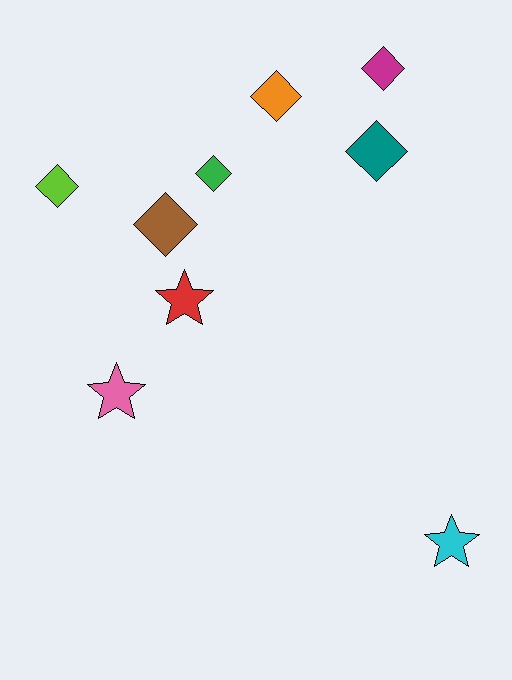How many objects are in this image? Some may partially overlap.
There are 9 objects.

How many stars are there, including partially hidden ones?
There are 3 stars.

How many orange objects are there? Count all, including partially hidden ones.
There is 1 orange object.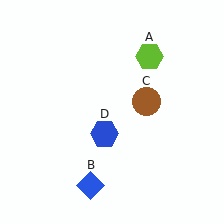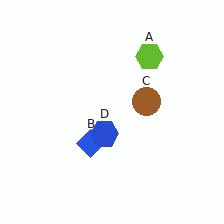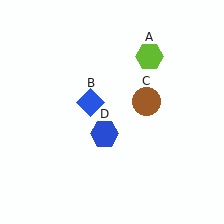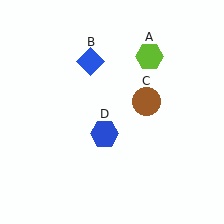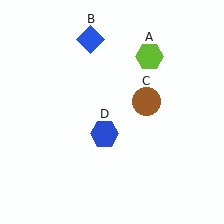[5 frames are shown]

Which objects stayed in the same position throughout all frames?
Lime hexagon (object A) and brown circle (object C) and blue hexagon (object D) remained stationary.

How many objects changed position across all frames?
1 object changed position: blue diamond (object B).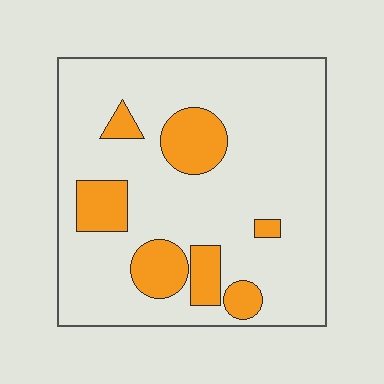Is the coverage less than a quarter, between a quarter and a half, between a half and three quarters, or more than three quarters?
Less than a quarter.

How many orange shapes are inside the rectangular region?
7.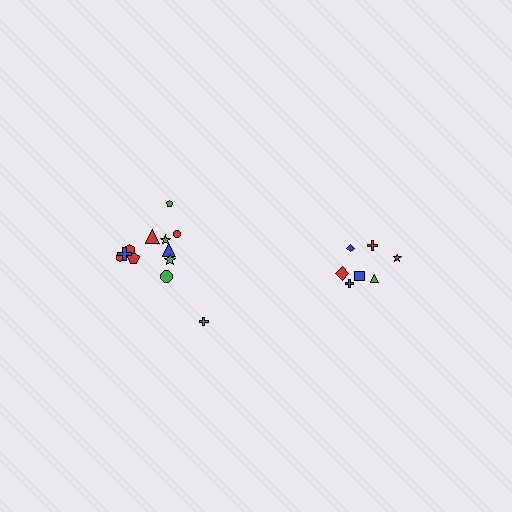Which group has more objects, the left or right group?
The left group.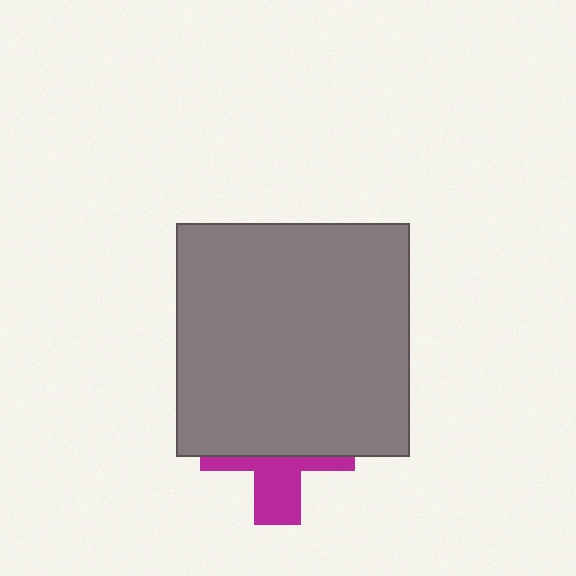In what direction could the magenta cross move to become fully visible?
The magenta cross could move down. That would shift it out from behind the gray square entirely.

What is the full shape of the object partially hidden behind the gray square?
The partially hidden object is a magenta cross.